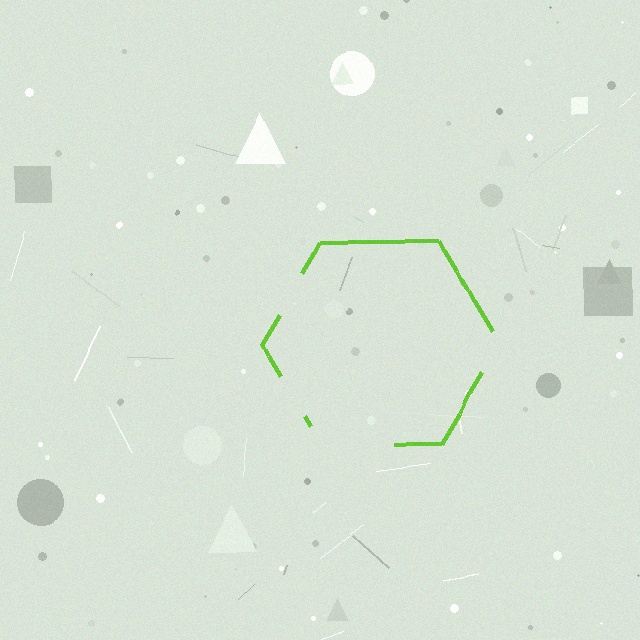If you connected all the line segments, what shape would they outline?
They would outline a hexagon.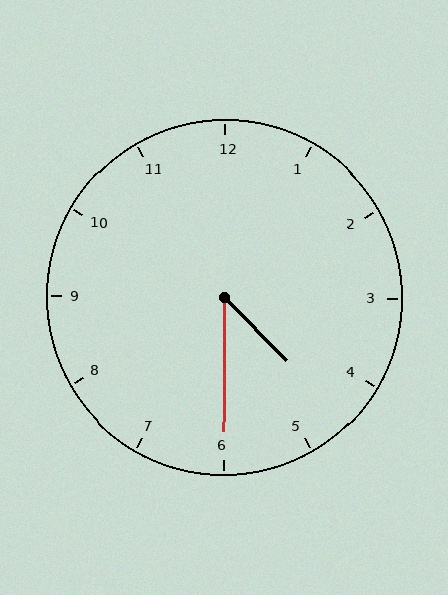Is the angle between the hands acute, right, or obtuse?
It is acute.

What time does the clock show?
4:30.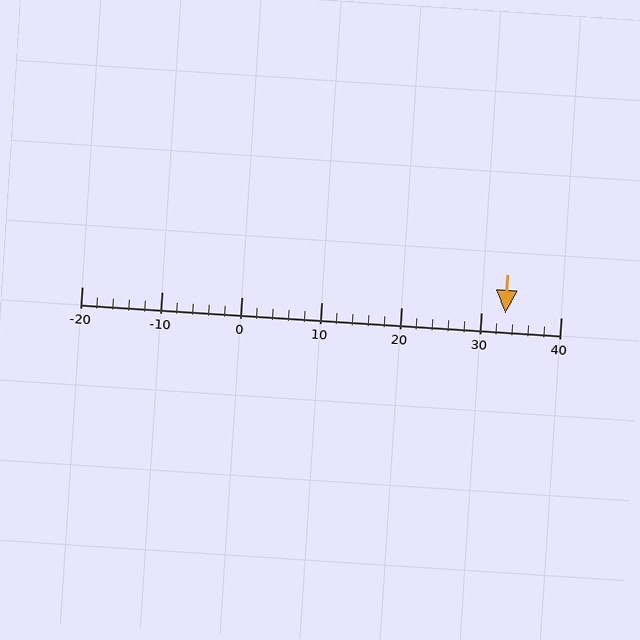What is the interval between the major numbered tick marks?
The major tick marks are spaced 10 units apart.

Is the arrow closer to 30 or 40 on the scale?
The arrow is closer to 30.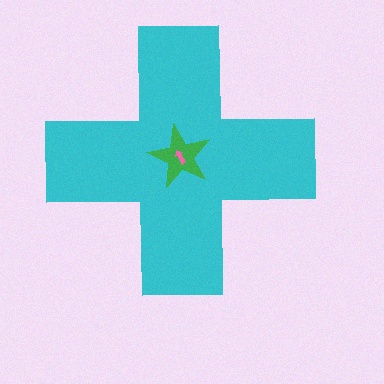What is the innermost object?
The pink arrow.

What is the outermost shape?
The cyan cross.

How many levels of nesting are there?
3.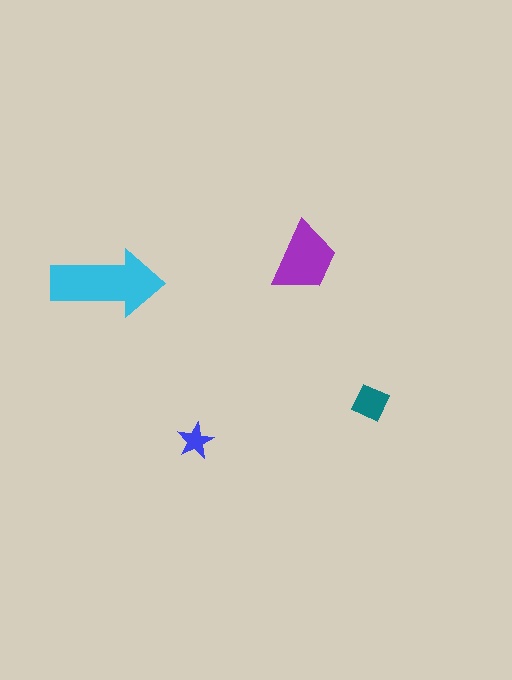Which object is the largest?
The cyan arrow.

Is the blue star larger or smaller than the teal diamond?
Smaller.